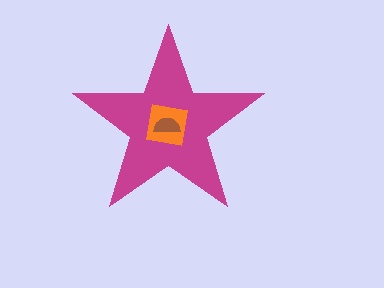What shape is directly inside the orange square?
The brown semicircle.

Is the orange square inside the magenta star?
Yes.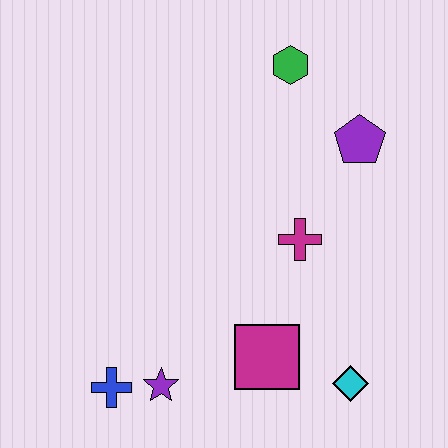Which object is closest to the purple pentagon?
The green hexagon is closest to the purple pentagon.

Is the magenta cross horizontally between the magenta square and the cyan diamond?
Yes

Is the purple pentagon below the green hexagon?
Yes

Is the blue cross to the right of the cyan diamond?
No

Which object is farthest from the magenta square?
The green hexagon is farthest from the magenta square.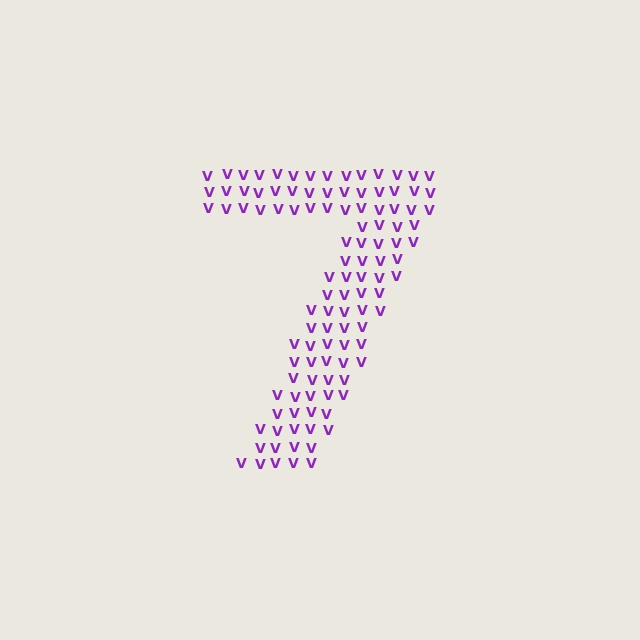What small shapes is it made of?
It is made of small letter V's.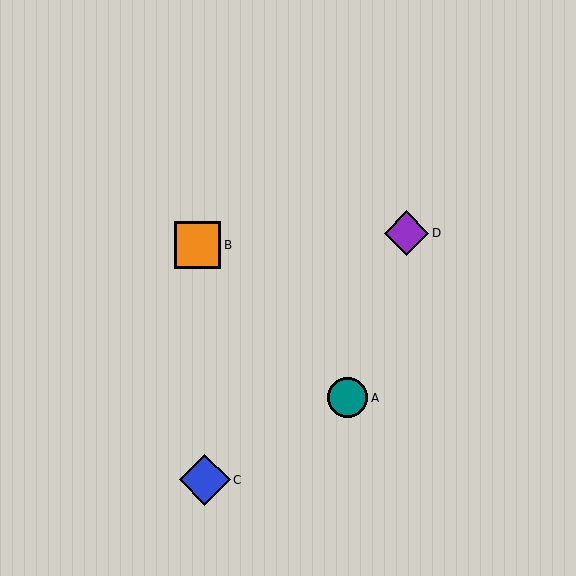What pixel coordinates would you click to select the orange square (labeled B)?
Click at (198, 245) to select the orange square B.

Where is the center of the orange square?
The center of the orange square is at (198, 245).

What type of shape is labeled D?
Shape D is a purple diamond.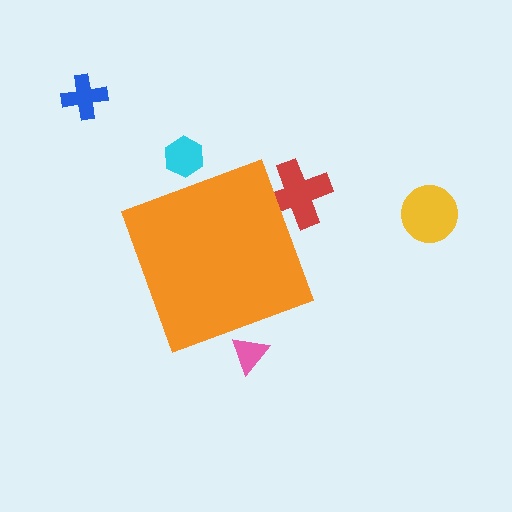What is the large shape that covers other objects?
An orange diamond.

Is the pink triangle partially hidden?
Yes, the pink triangle is partially hidden behind the orange diamond.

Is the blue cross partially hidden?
No, the blue cross is fully visible.